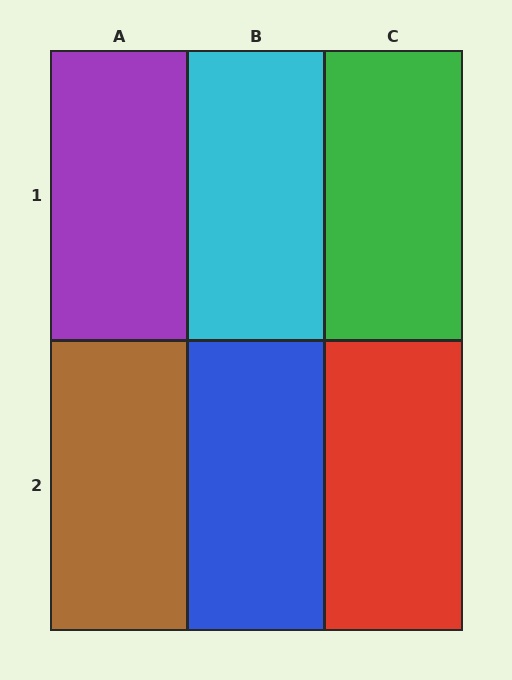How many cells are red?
1 cell is red.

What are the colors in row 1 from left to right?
Purple, cyan, green.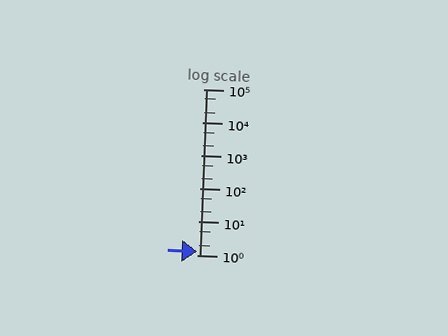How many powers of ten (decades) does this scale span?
The scale spans 5 decades, from 1 to 100000.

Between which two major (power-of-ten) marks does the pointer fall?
The pointer is between 1 and 10.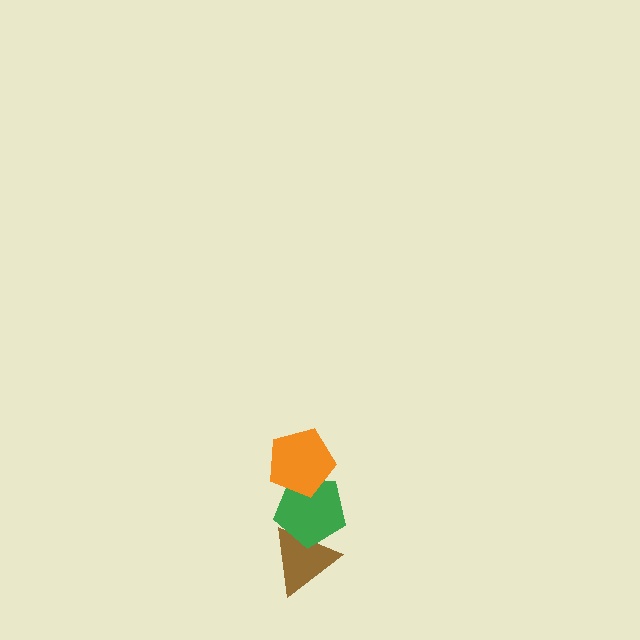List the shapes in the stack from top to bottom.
From top to bottom: the orange pentagon, the green pentagon, the brown triangle.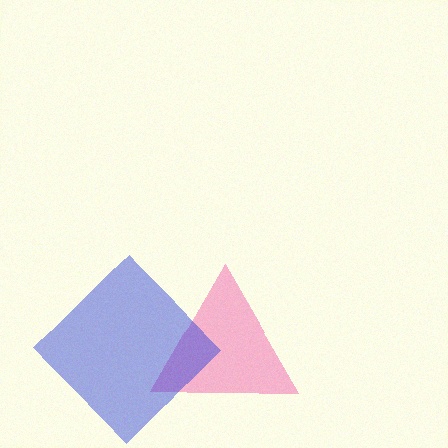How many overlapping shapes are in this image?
There are 2 overlapping shapes in the image.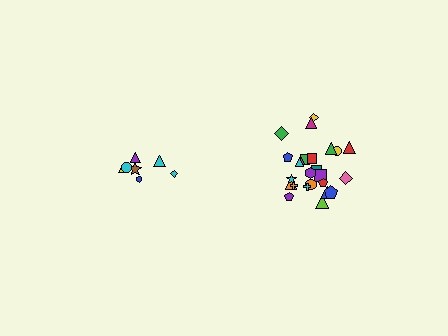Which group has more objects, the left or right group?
The right group.